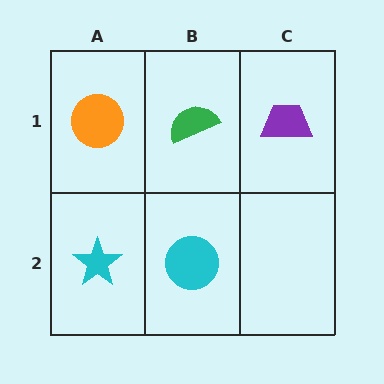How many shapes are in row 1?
3 shapes.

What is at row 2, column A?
A cyan star.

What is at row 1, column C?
A purple trapezoid.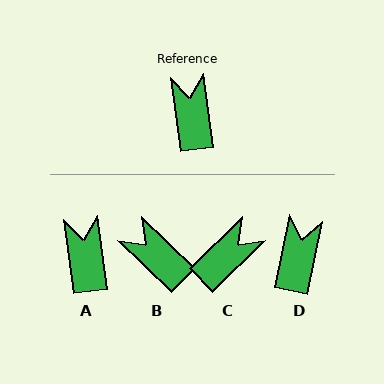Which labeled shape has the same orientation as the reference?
A.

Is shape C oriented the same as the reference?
No, it is off by about 54 degrees.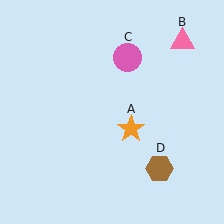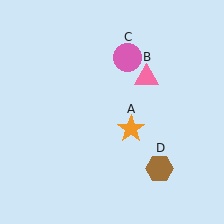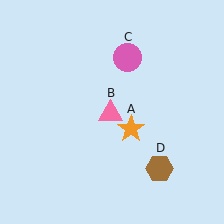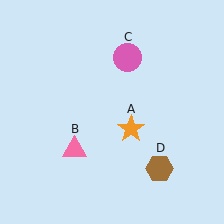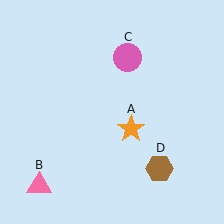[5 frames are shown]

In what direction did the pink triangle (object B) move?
The pink triangle (object B) moved down and to the left.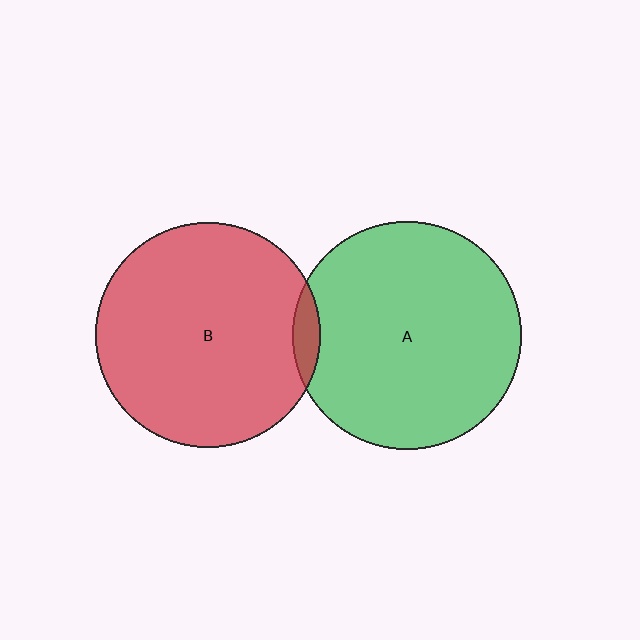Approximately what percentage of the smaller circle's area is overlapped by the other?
Approximately 5%.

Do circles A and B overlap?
Yes.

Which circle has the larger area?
Circle A (green).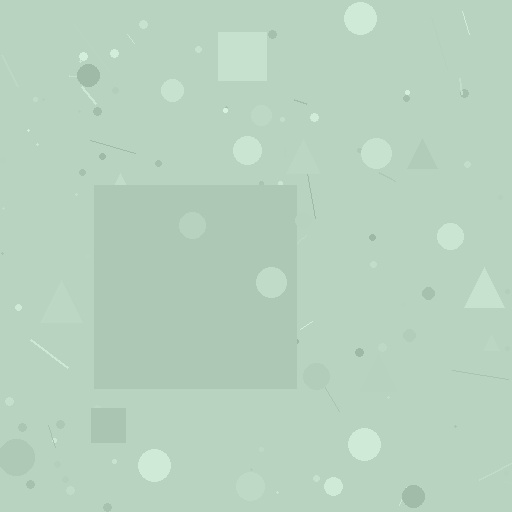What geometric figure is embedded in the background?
A square is embedded in the background.